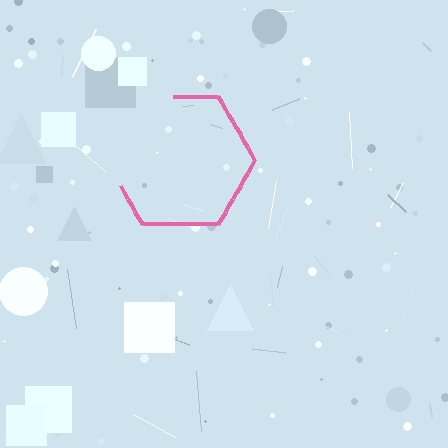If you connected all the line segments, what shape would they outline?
They would outline a hexagon.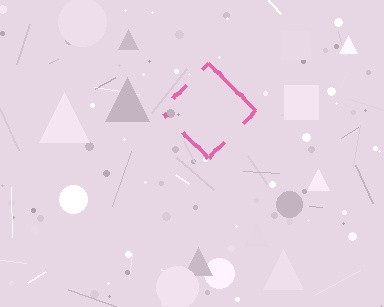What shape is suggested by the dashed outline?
The dashed outline suggests a diamond.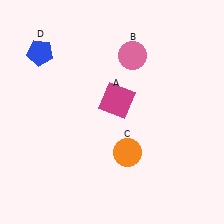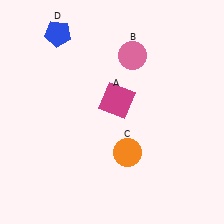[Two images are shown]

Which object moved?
The blue pentagon (D) moved up.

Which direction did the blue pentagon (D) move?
The blue pentagon (D) moved up.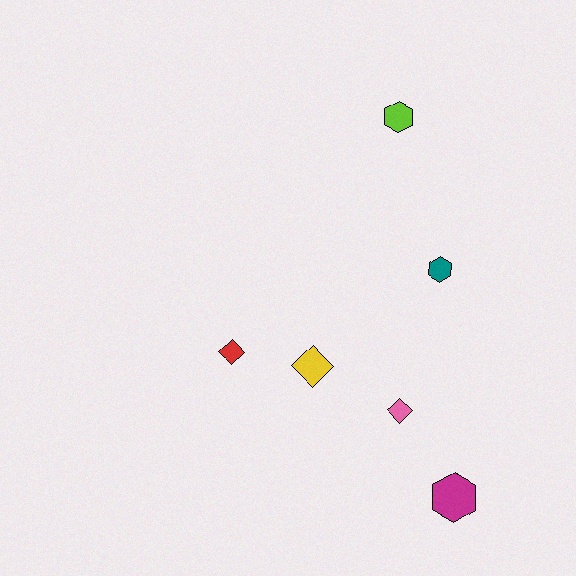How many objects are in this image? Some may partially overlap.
There are 6 objects.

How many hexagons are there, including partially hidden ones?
There are 3 hexagons.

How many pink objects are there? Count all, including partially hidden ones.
There is 1 pink object.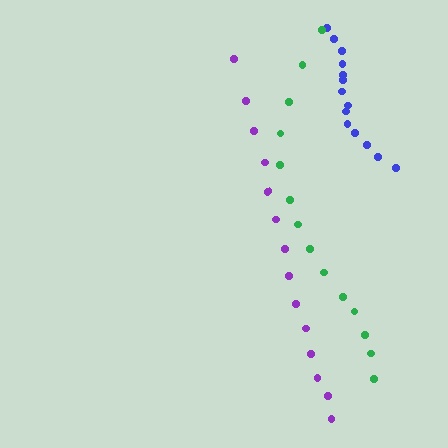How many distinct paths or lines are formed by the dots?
There are 3 distinct paths.